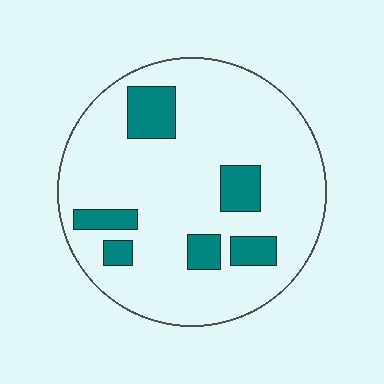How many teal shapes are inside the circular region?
6.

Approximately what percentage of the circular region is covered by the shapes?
Approximately 15%.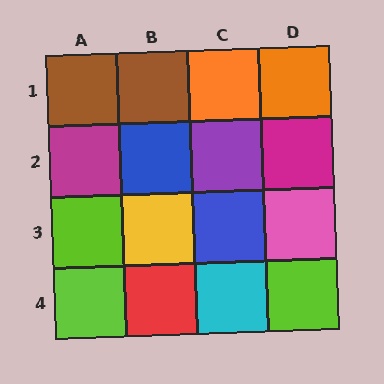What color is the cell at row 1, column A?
Brown.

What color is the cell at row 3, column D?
Pink.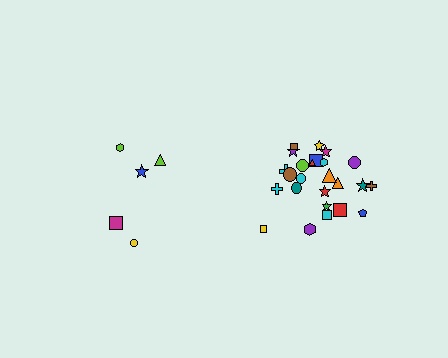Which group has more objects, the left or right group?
The right group.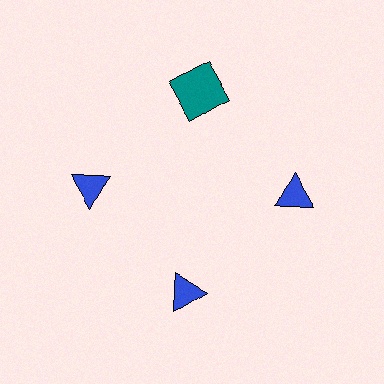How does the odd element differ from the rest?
It differs in both color (teal instead of blue) and shape (square instead of triangle).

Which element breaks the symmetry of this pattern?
The teal square at roughly the 12 o'clock position breaks the symmetry. All other shapes are blue triangles.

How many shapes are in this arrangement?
There are 4 shapes arranged in a ring pattern.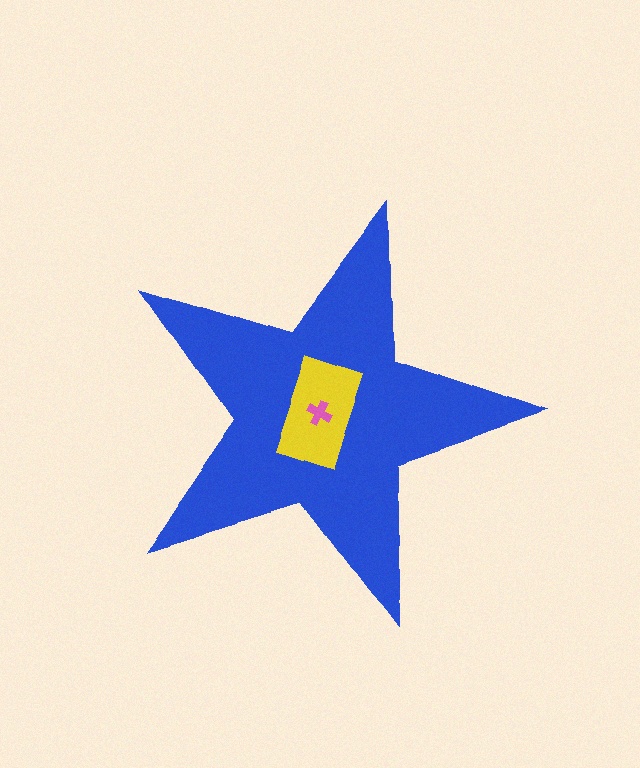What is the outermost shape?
The blue star.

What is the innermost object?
The pink cross.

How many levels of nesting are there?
3.